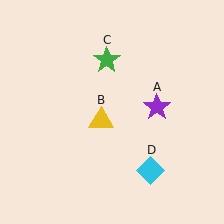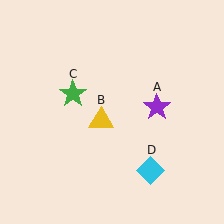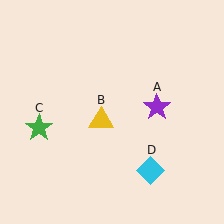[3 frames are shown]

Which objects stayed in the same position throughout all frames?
Purple star (object A) and yellow triangle (object B) and cyan diamond (object D) remained stationary.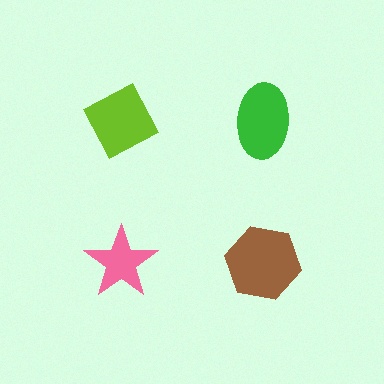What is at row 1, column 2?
A green ellipse.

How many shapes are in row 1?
2 shapes.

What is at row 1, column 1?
A lime diamond.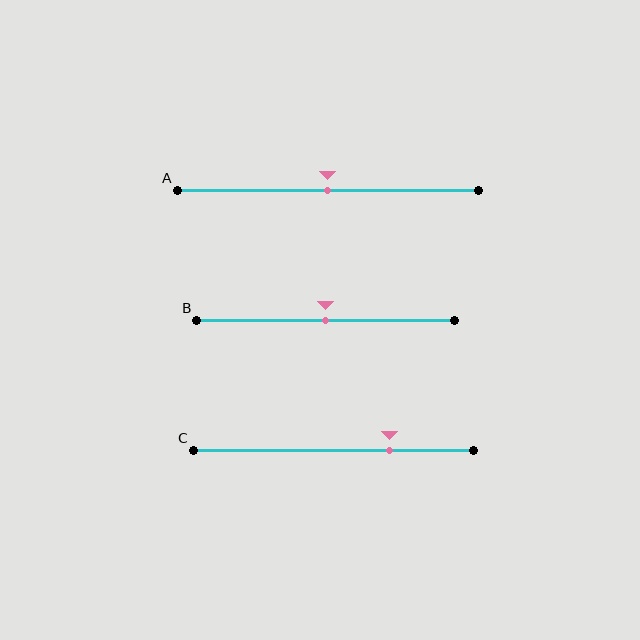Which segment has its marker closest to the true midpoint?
Segment A has its marker closest to the true midpoint.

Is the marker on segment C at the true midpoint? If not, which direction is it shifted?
No, the marker on segment C is shifted to the right by about 20% of the segment length.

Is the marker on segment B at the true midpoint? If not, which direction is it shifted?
Yes, the marker on segment B is at the true midpoint.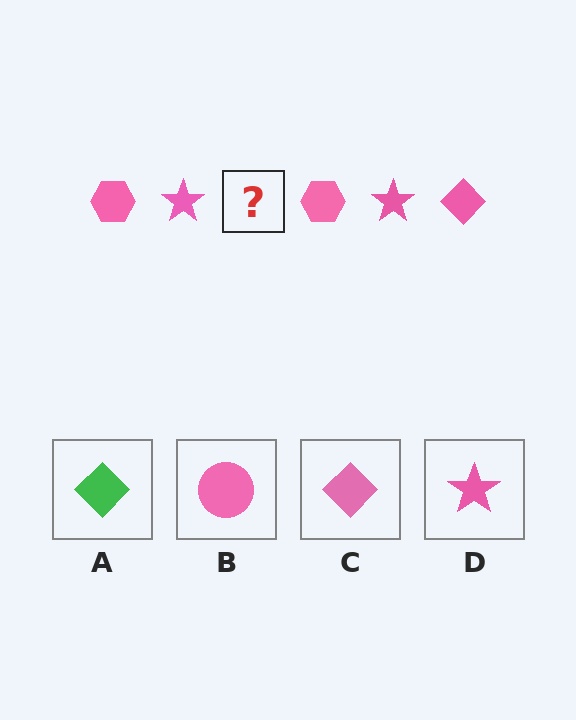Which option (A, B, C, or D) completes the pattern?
C.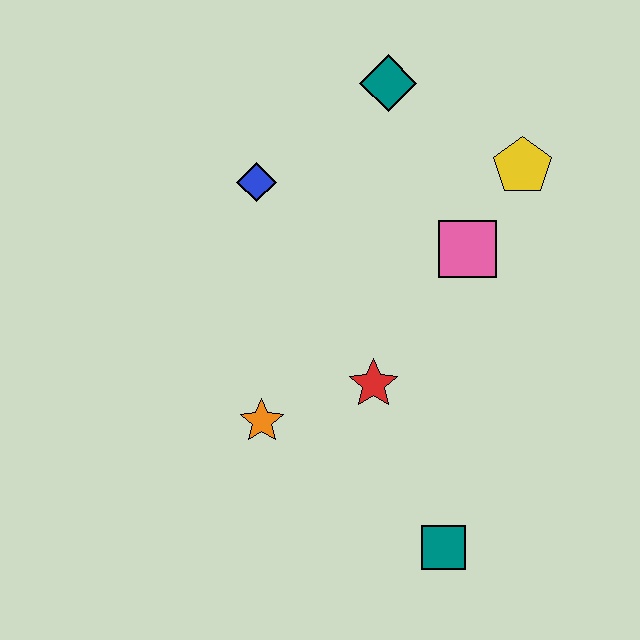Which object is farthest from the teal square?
The teal diamond is farthest from the teal square.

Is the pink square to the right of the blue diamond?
Yes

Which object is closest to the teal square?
The red star is closest to the teal square.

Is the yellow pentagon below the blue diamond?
No